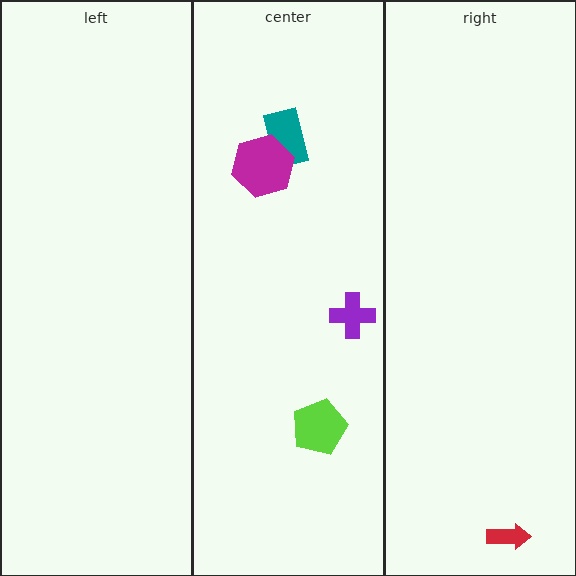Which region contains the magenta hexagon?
The center region.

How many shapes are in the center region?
4.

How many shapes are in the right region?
1.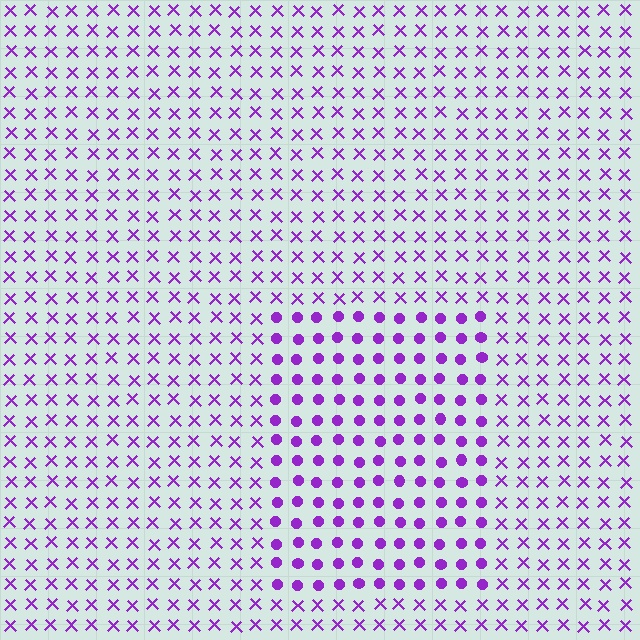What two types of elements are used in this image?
The image uses circles inside the rectangle region and X marks outside it.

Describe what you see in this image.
The image is filled with small purple elements arranged in a uniform grid. A rectangle-shaped region contains circles, while the surrounding area contains X marks. The boundary is defined purely by the change in element shape.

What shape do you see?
I see a rectangle.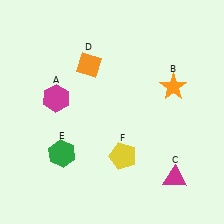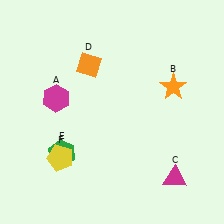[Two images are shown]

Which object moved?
The yellow pentagon (F) moved left.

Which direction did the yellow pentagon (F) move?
The yellow pentagon (F) moved left.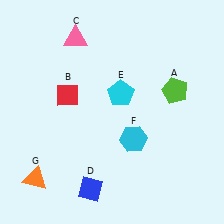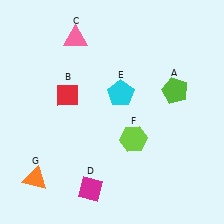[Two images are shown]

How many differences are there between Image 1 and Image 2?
There are 2 differences between the two images.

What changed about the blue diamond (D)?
In Image 1, D is blue. In Image 2, it changed to magenta.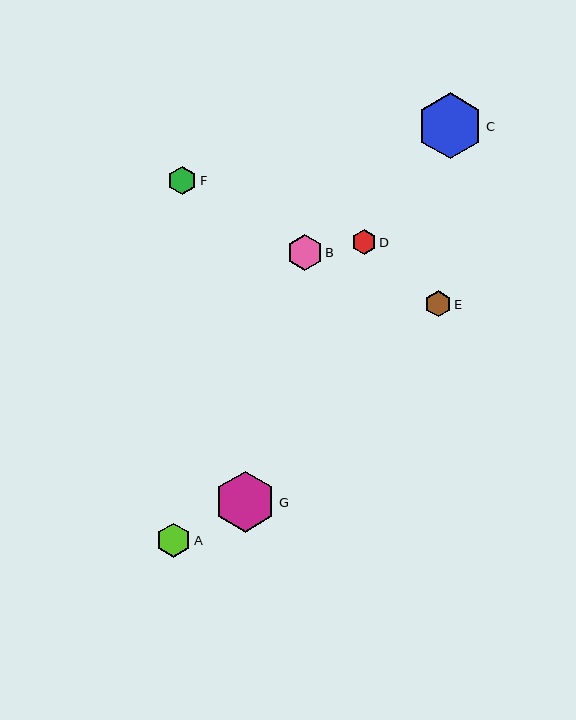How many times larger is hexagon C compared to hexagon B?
Hexagon C is approximately 1.8 times the size of hexagon B.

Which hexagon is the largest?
Hexagon C is the largest with a size of approximately 66 pixels.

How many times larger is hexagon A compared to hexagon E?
Hexagon A is approximately 1.3 times the size of hexagon E.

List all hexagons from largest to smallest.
From largest to smallest: C, G, B, A, F, E, D.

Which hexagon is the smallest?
Hexagon D is the smallest with a size of approximately 24 pixels.